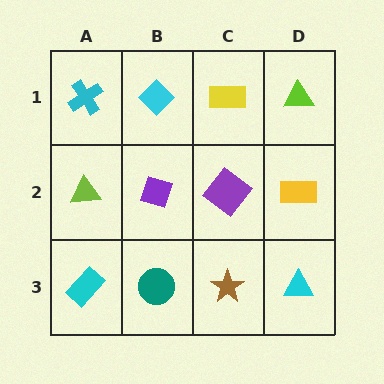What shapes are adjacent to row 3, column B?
A purple diamond (row 2, column B), a cyan rectangle (row 3, column A), a brown star (row 3, column C).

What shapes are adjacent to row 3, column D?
A yellow rectangle (row 2, column D), a brown star (row 3, column C).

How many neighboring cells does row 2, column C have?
4.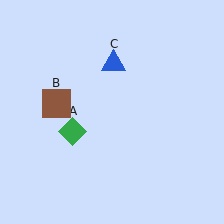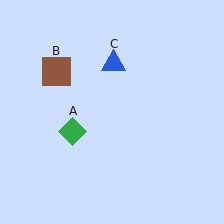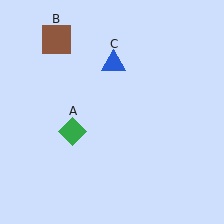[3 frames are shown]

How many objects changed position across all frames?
1 object changed position: brown square (object B).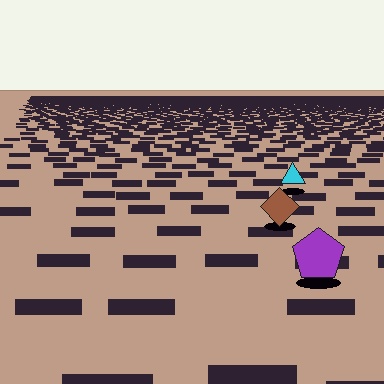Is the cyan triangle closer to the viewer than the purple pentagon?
No. The purple pentagon is closer — you can tell from the texture gradient: the ground texture is coarser near it.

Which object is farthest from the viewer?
The cyan triangle is farthest from the viewer. It appears smaller and the ground texture around it is denser.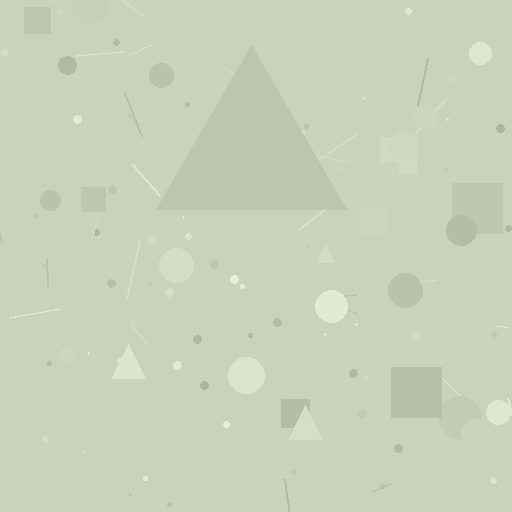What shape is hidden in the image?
A triangle is hidden in the image.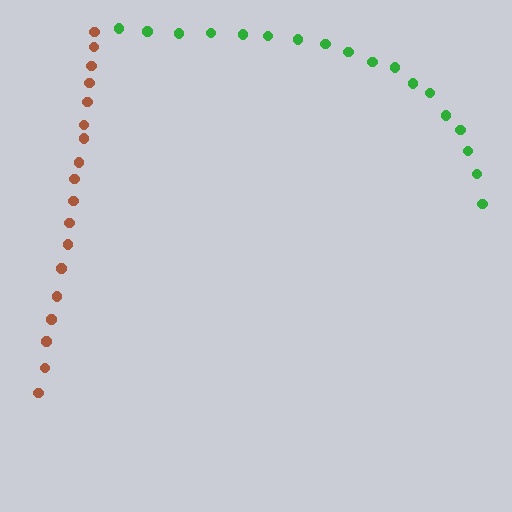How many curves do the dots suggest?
There are 2 distinct paths.